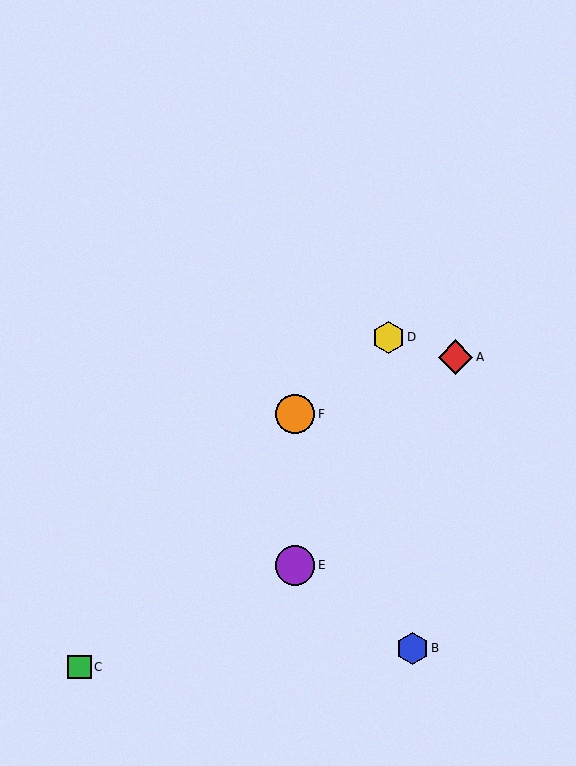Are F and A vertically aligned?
No, F is at x≈295 and A is at x≈455.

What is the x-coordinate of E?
Object E is at x≈295.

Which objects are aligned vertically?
Objects E, F are aligned vertically.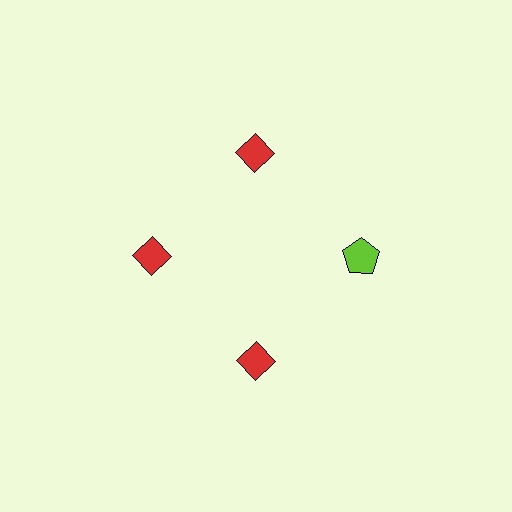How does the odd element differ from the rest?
It differs in both color (lime instead of red) and shape (pentagon instead of diamond).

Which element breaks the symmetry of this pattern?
The lime pentagon at roughly the 3 o'clock position breaks the symmetry. All other shapes are red diamonds.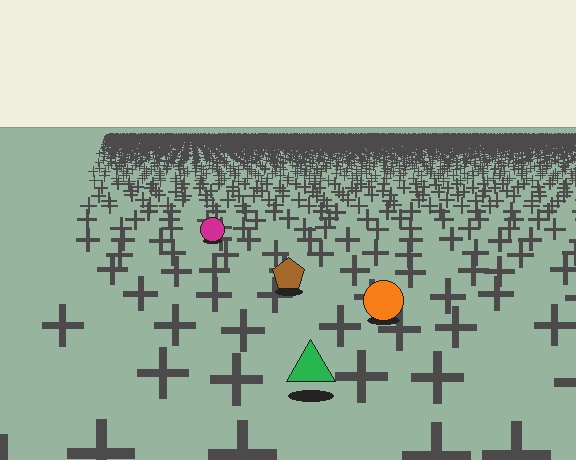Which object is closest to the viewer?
The green triangle is closest. The texture marks near it are larger and more spread out.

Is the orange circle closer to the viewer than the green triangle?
No. The green triangle is closer — you can tell from the texture gradient: the ground texture is coarser near it.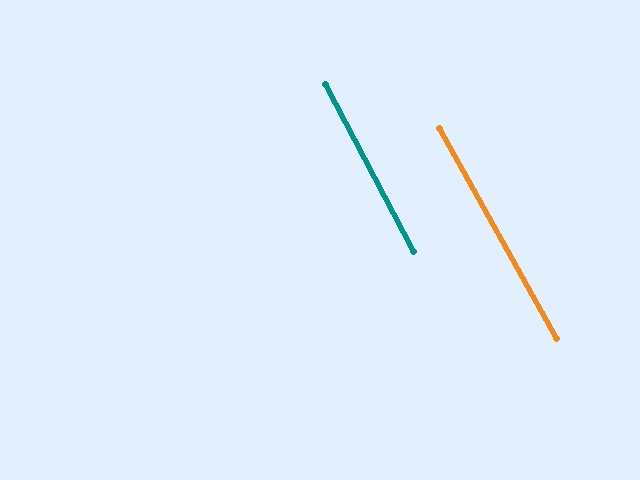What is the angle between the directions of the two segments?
Approximately 1 degree.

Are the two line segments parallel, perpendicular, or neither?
Parallel — their directions differ by only 1.3°.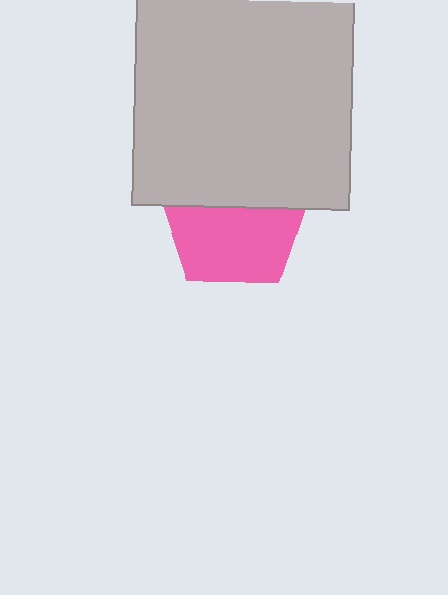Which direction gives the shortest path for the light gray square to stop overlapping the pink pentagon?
Moving up gives the shortest separation.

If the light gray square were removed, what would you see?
You would see the complete pink pentagon.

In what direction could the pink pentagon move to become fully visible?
The pink pentagon could move down. That would shift it out from behind the light gray square entirely.